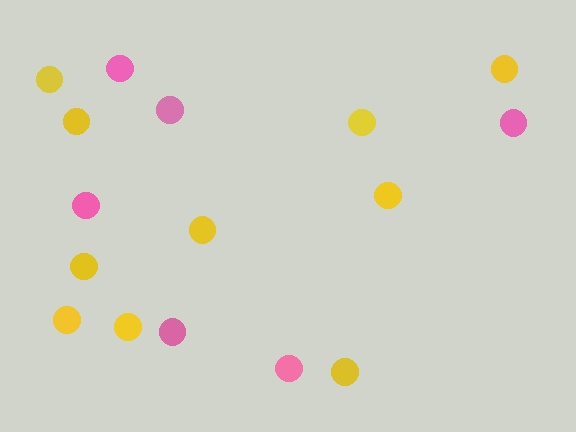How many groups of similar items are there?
There are 2 groups: one group of yellow circles (10) and one group of pink circles (6).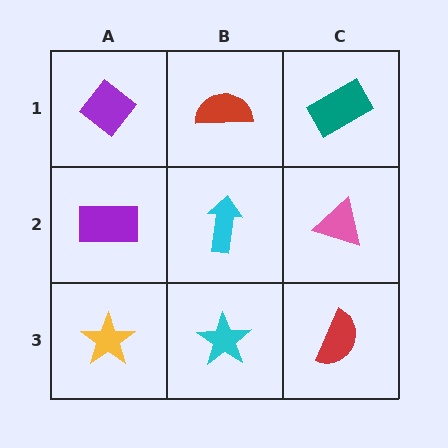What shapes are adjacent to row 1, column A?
A purple rectangle (row 2, column A), a red semicircle (row 1, column B).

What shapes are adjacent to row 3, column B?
A cyan arrow (row 2, column B), a yellow star (row 3, column A), a red semicircle (row 3, column C).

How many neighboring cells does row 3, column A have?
2.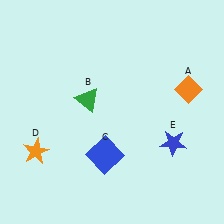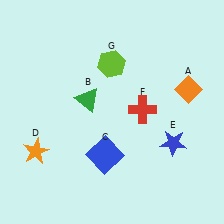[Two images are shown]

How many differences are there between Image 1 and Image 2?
There are 2 differences between the two images.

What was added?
A red cross (F), a lime hexagon (G) were added in Image 2.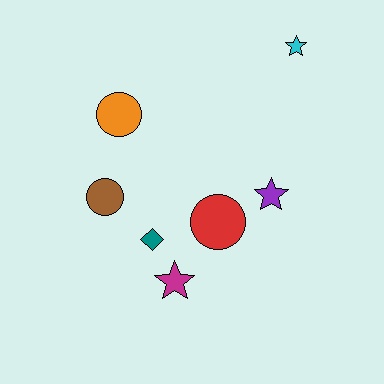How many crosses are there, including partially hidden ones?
There are no crosses.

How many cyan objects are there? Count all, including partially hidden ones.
There is 1 cyan object.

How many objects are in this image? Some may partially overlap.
There are 7 objects.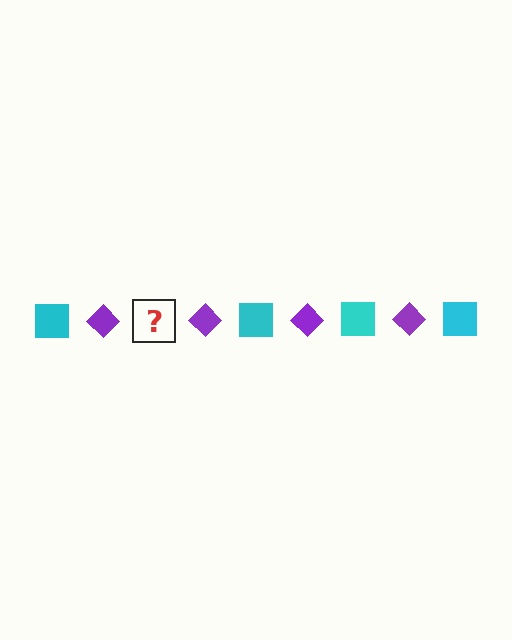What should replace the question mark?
The question mark should be replaced with a cyan square.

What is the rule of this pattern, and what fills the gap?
The rule is that the pattern alternates between cyan square and purple diamond. The gap should be filled with a cyan square.